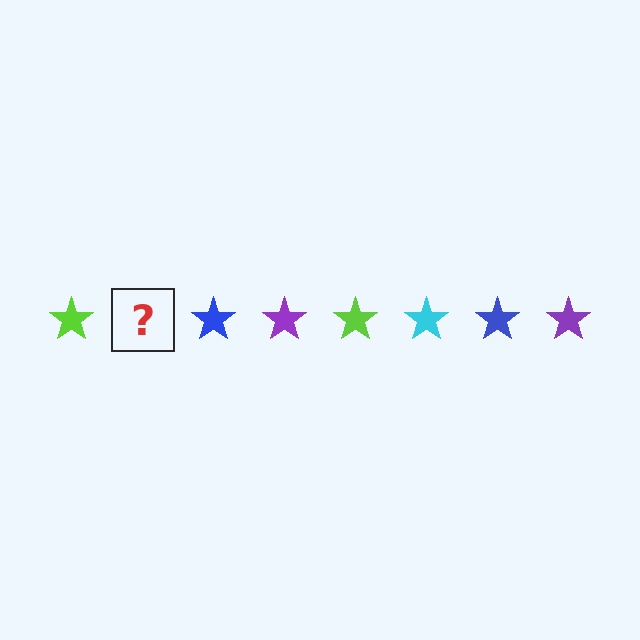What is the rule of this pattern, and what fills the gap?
The rule is that the pattern cycles through lime, cyan, blue, purple stars. The gap should be filled with a cyan star.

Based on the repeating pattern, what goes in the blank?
The blank should be a cyan star.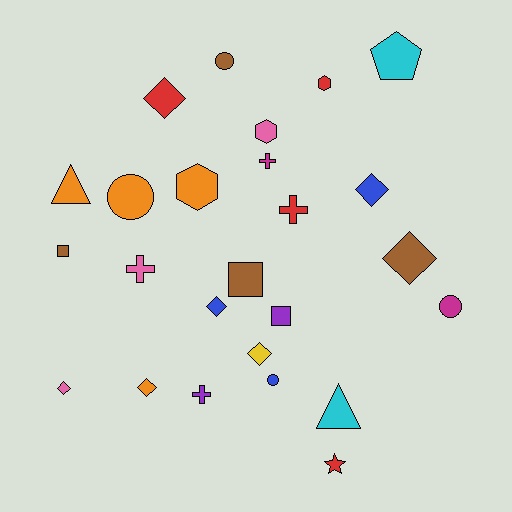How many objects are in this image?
There are 25 objects.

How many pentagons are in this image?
There is 1 pentagon.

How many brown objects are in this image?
There are 4 brown objects.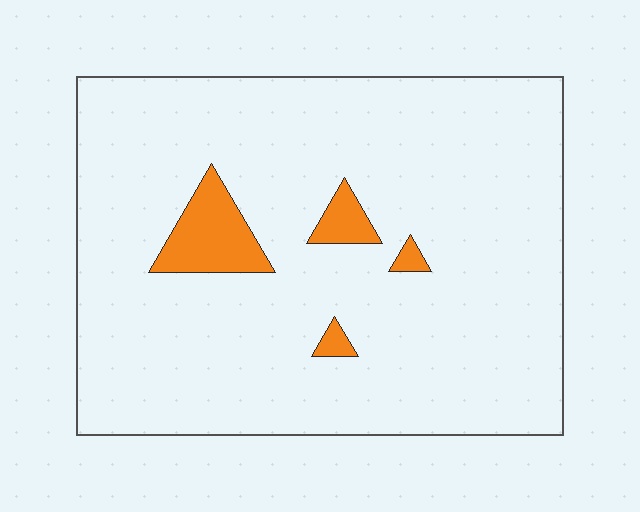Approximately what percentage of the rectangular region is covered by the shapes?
Approximately 5%.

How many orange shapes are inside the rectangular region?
4.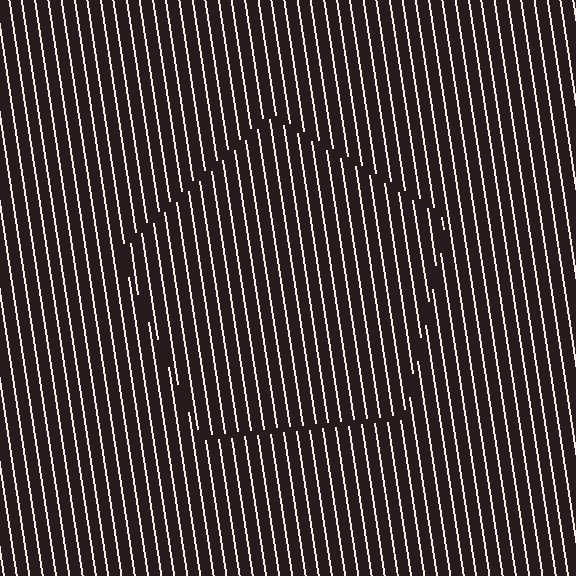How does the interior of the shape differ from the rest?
The interior of the shape contains the same grating, shifted by half a period — the contour is defined by the phase discontinuity where line-ends from the inner and outer gratings abut.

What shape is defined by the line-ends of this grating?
An illusory pentagon. The interior of the shape contains the same grating, shifted by half a period — the contour is defined by the phase discontinuity where line-ends from the inner and outer gratings abut.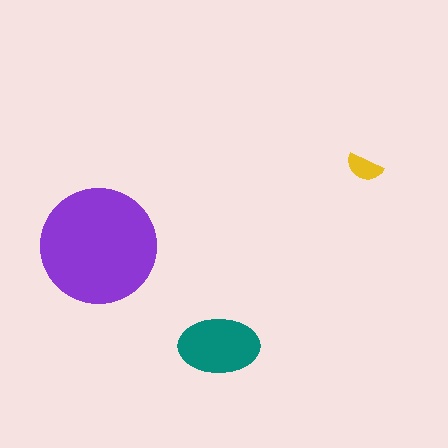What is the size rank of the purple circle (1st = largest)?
1st.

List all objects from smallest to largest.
The yellow semicircle, the teal ellipse, the purple circle.